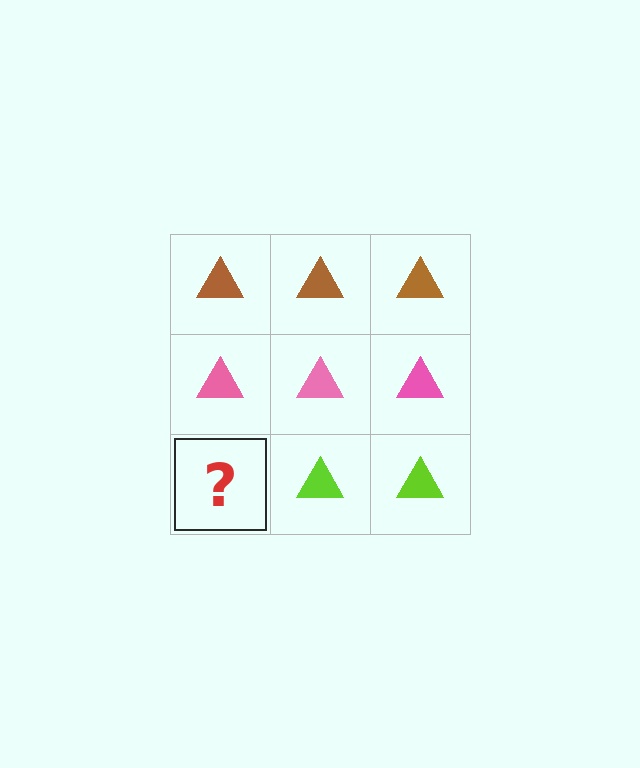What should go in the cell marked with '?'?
The missing cell should contain a lime triangle.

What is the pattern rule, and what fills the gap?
The rule is that each row has a consistent color. The gap should be filled with a lime triangle.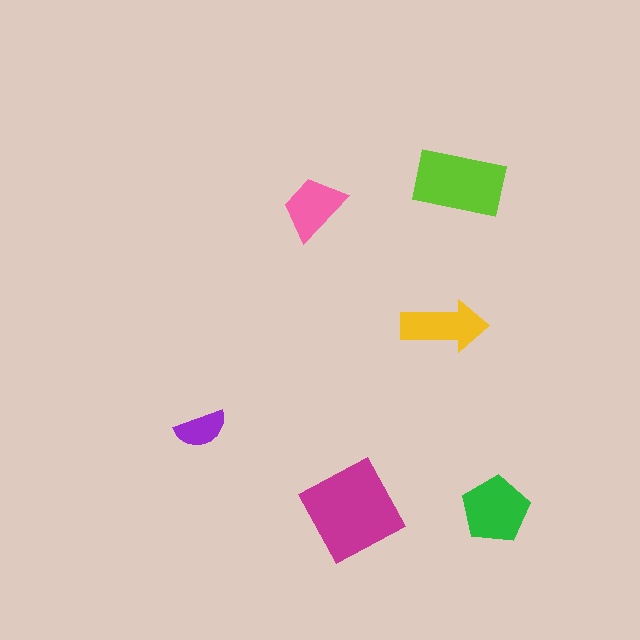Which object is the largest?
The magenta square.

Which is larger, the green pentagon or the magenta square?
The magenta square.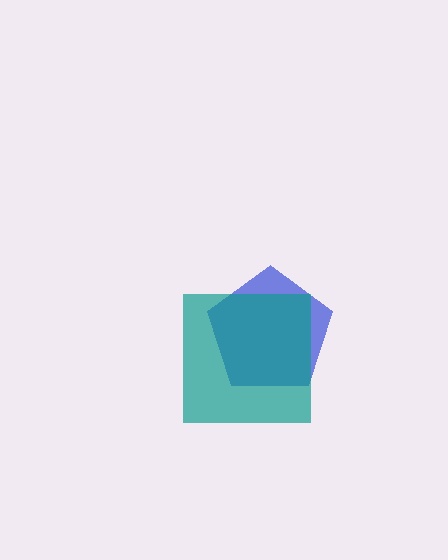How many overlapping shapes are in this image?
There are 2 overlapping shapes in the image.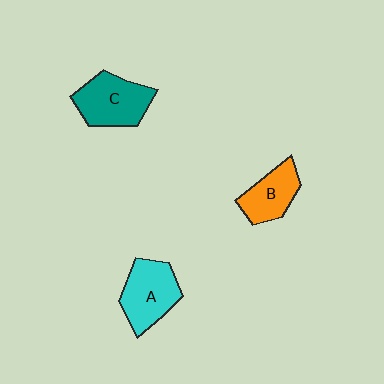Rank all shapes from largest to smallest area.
From largest to smallest: C (teal), A (cyan), B (orange).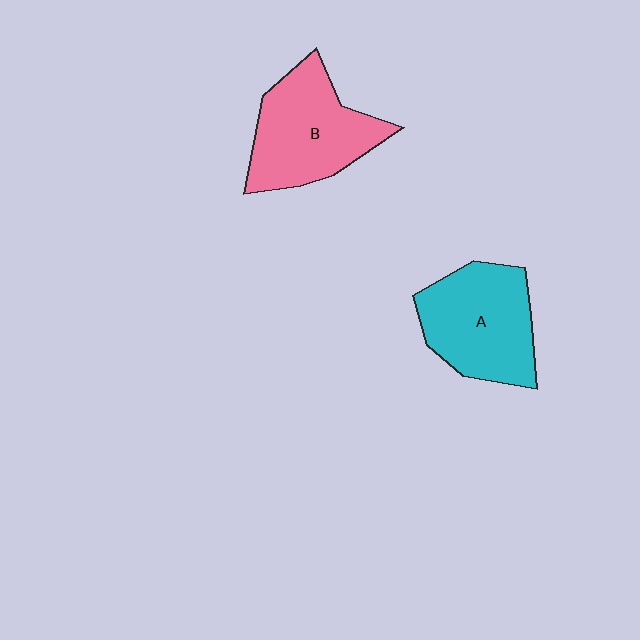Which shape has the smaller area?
Shape A (cyan).